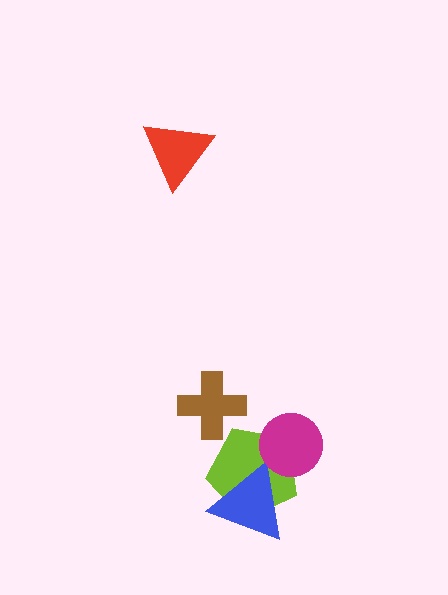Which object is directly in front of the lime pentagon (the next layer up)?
The blue triangle is directly in front of the lime pentagon.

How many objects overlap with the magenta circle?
1 object overlaps with the magenta circle.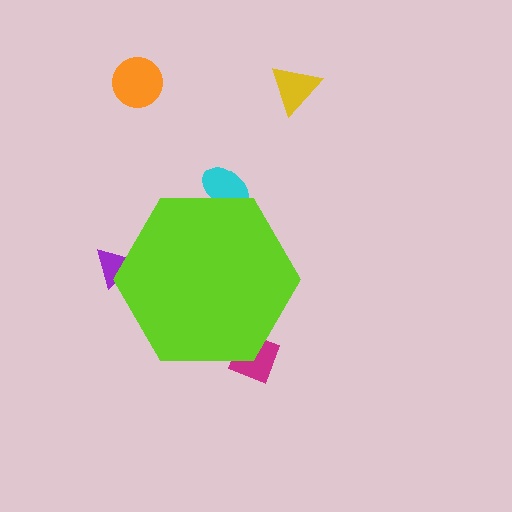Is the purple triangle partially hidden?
Yes, the purple triangle is partially hidden behind the lime hexagon.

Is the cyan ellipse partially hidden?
Yes, the cyan ellipse is partially hidden behind the lime hexagon.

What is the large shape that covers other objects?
A lime hexagon.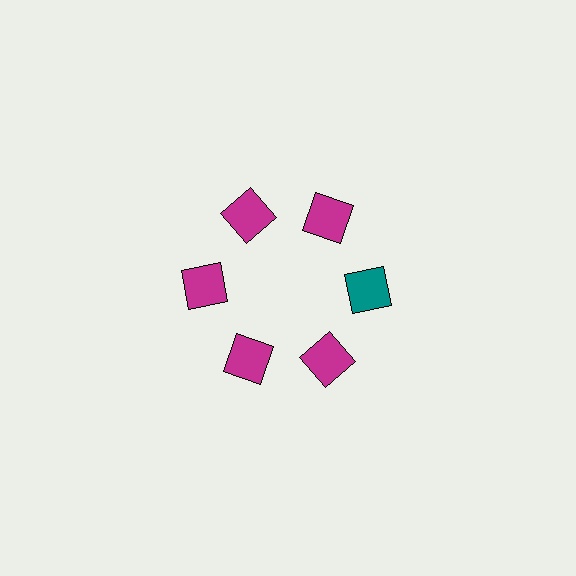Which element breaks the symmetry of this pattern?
The teal square at roughly the 3 o'clock position breaks the symmetry. All other shapes are magenta squares.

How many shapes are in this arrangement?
There are 6 shapes arranged in a ring pattern.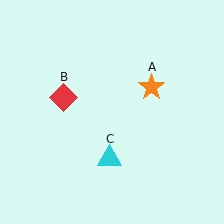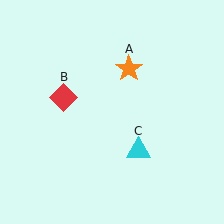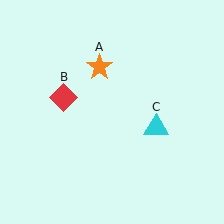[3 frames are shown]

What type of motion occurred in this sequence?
The orange star (object A), cyan triangle (object C) rotated counterclockwise around the center of the scene.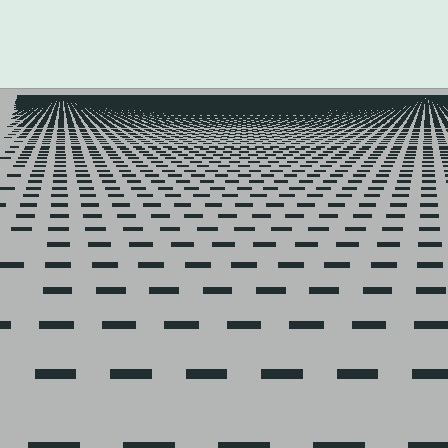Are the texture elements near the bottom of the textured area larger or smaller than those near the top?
Larger. Near the bottom, elements are closer to the viewer and appear at a bigger on-screen size.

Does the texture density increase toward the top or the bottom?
Density increases toward the top.